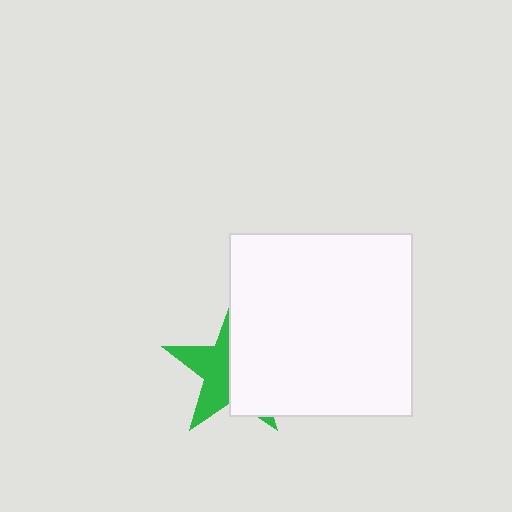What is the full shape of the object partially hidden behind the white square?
The partially hidden object is a green star.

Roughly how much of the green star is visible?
About half of it is visible (roughly 46%).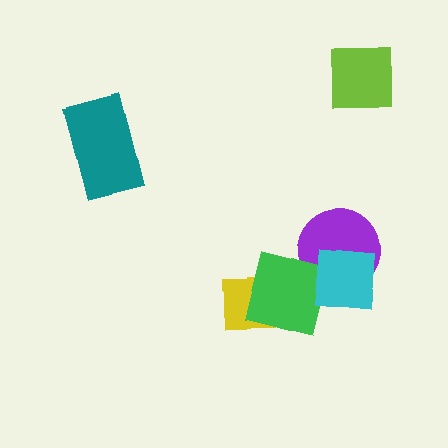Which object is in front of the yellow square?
The green square is in front of the yellow square.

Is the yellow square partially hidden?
Yes, it is partially covered by another shape.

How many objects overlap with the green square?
3 objects overlap with the green square.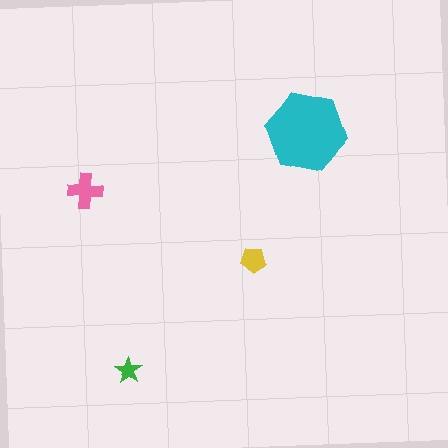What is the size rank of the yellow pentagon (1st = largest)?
3rd.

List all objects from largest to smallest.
The cyan hexagon, the pink cross, the yellow pentagon, the green star.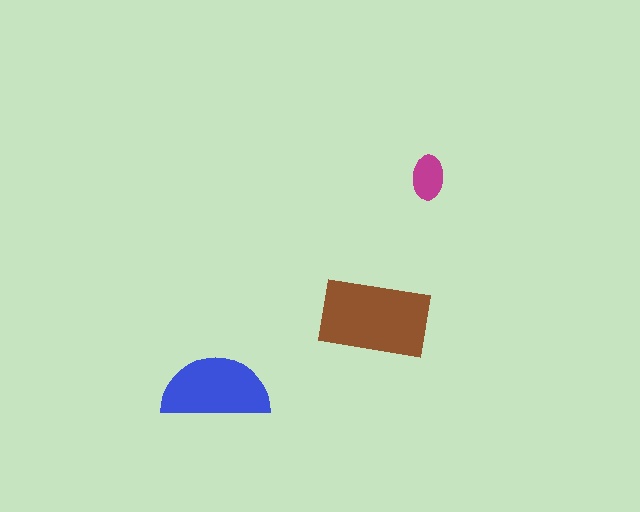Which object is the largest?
The brown rectangle.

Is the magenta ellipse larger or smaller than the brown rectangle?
Smaller.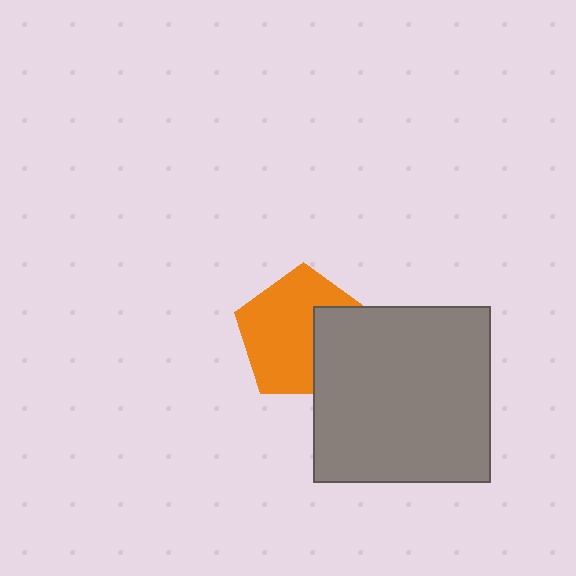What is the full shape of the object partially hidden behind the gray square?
The partially hidden object is an orange pentagon.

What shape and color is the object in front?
The object in front is a gray square.